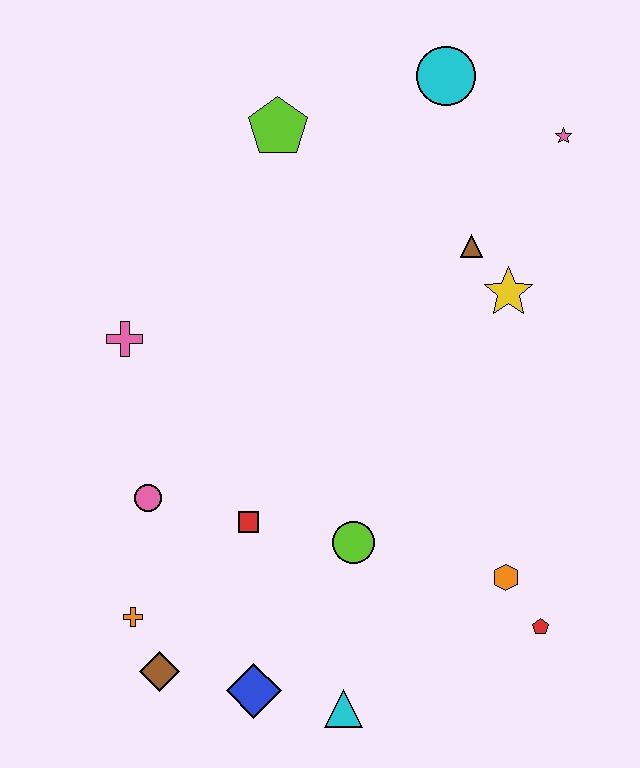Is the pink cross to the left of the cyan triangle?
Yes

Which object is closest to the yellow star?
The brown triangle is closest to the yellow star.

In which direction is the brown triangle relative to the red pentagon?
The brown triangle is above the red pentagon.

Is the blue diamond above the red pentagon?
No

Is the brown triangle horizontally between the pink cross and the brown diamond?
No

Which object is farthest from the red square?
The pink star is farthest from the red square.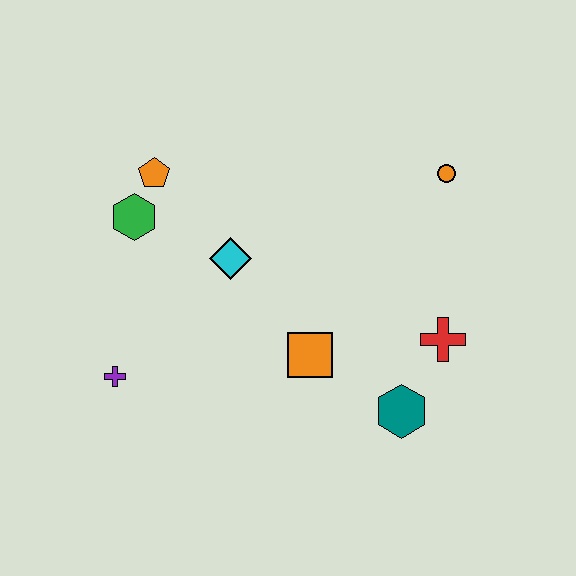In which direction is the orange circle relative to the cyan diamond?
The orange circle is to the right of the cyan diamond.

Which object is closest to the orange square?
The teal hexagon is closest to the orange square.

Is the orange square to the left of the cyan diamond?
No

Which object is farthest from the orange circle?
The purple cross is farthest from the orange circle.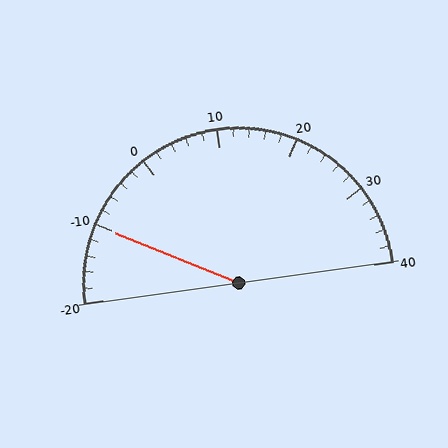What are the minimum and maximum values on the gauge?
The gauge ranges from -20 to 40.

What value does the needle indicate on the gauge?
The needle indicates approximately -10.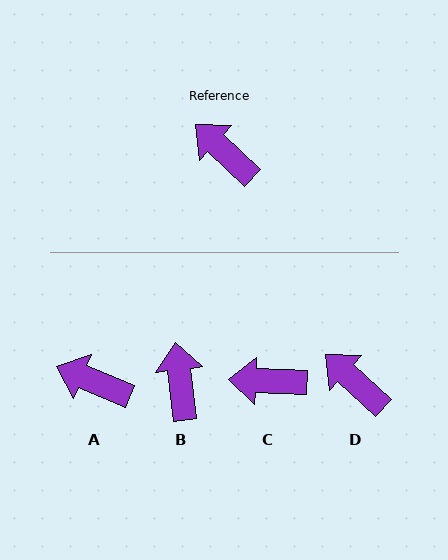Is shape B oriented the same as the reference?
No, it is off by about 40 degrees.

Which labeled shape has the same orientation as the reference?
D.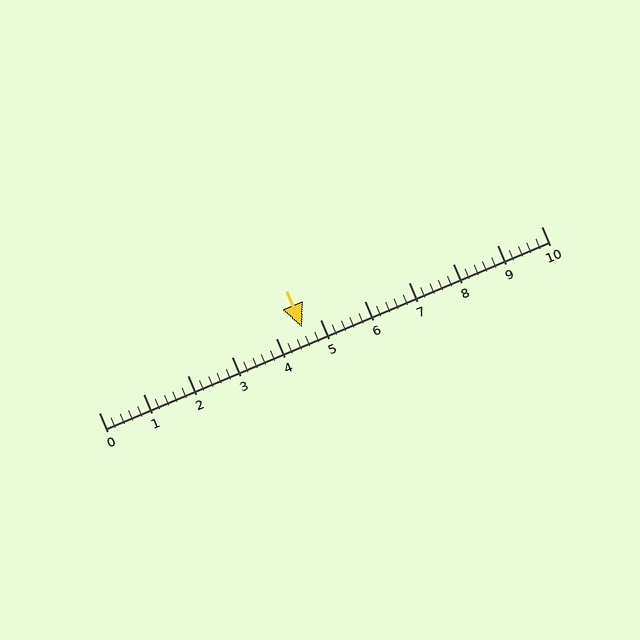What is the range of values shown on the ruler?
The ruler shows values from 0 to 10.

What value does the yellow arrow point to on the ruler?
The yellow arrow points to approximately 4.6.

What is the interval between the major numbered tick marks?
The major tick marks are spaced 1 units apart.